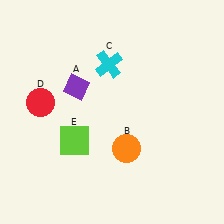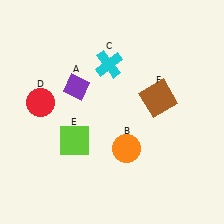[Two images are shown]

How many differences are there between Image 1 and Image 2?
There is 1 difference between the two images.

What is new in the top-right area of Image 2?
A brown square (F) was added in the top-right area of Image 2.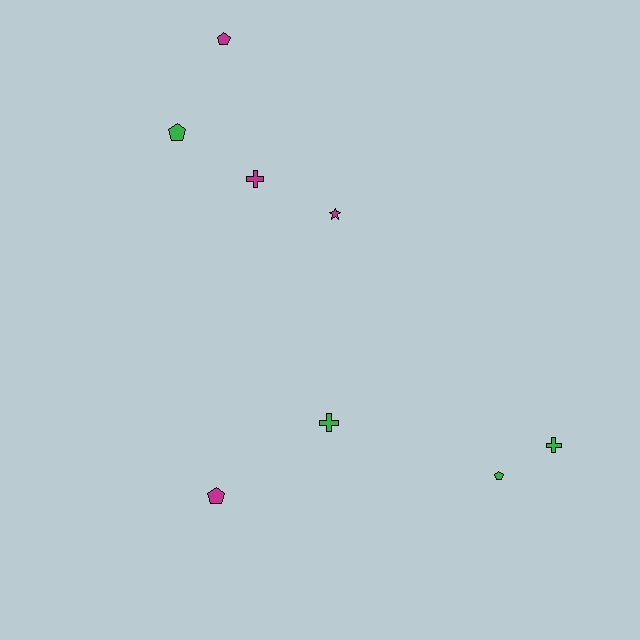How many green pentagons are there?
There are 2 green pentagons.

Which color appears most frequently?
Green, with 4 objects.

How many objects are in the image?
There are 8 objects.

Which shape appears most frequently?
Pentagon, with 4 objects.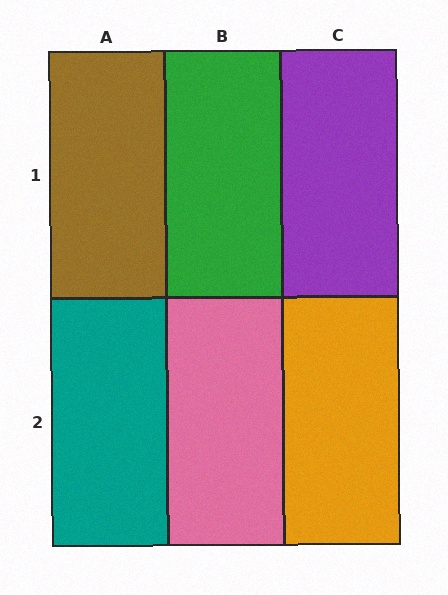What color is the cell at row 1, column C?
Purple.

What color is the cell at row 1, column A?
Brown.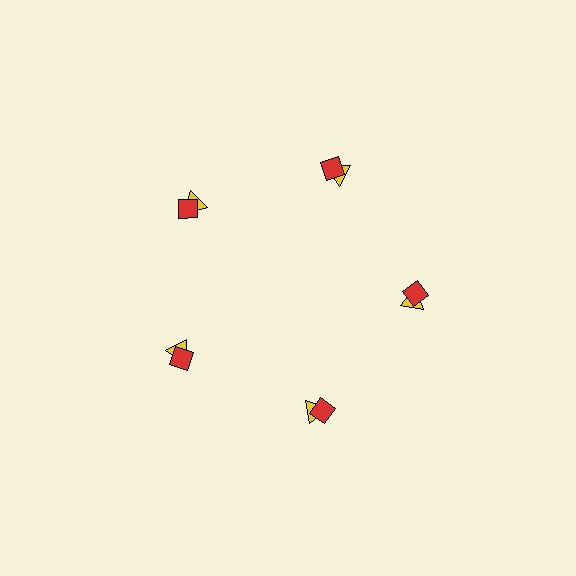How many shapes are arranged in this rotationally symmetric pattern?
There are 10 shapes, arranged in 5 groups of 2.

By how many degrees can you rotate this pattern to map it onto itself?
The pattern maps onto itself every 72 degrees of rotation.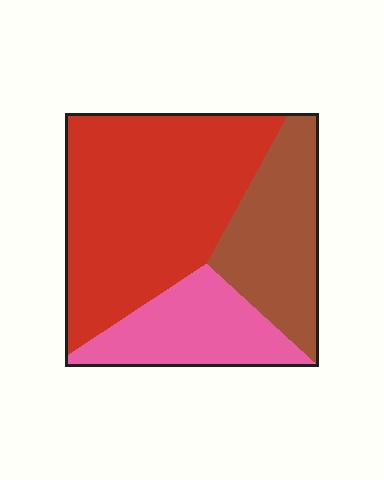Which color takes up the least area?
Pink, at roughly 20%.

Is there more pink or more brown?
Brown.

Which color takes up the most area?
Red, at roughly 55%.